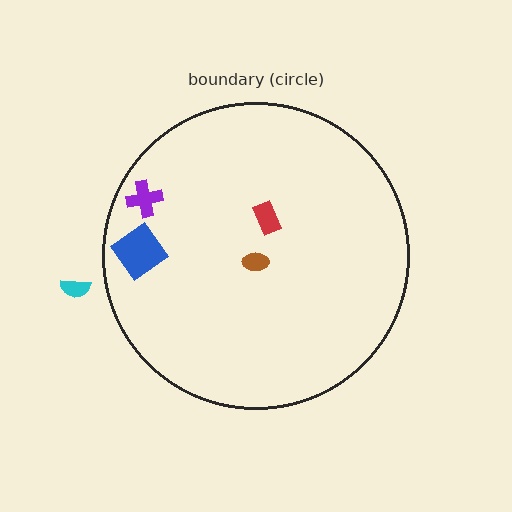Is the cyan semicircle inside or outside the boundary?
Outside.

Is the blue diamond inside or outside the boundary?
Inside.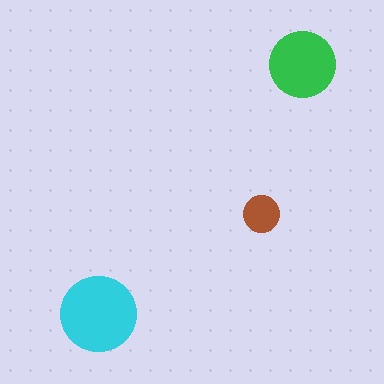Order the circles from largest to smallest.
the cyan one, the green one, the brown one.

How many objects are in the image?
There are 3 objects in the image.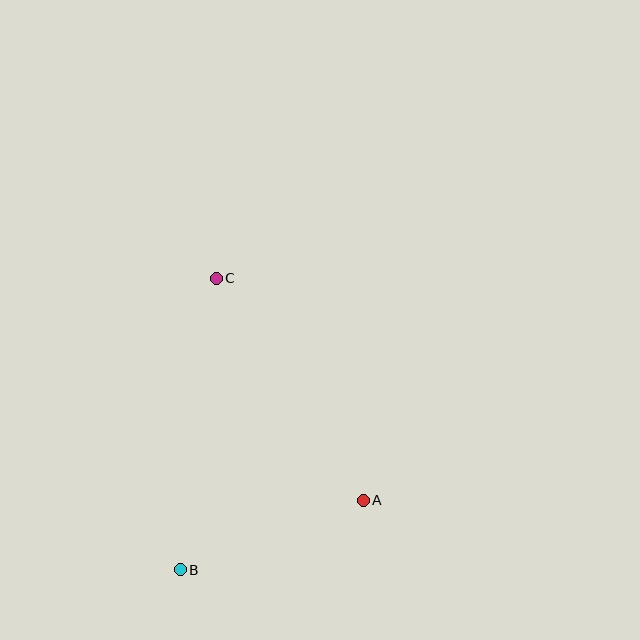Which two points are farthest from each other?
Points B and C are farthest from each other.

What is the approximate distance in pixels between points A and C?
The distance between A and C is approximately 266 pixels.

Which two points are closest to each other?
Points A and B are closest to each other.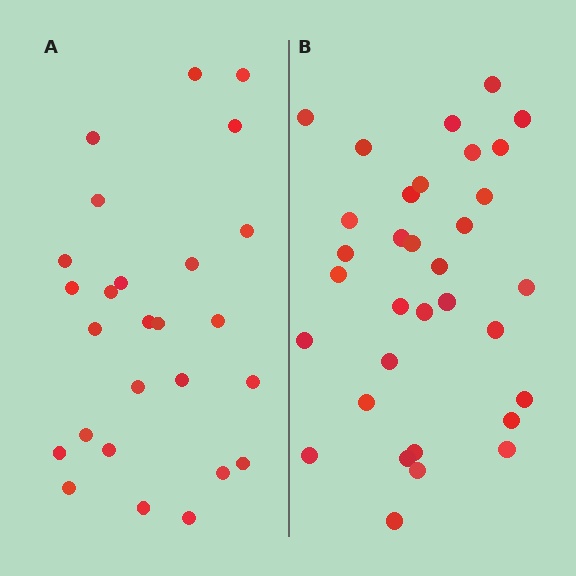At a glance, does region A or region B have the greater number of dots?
Region B (the right region) has more dots.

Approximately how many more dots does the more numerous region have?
Region B has roughly 8 or so more dots than region A.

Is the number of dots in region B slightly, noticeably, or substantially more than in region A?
Region B has noticeably more, but not dramatically so. The ratio is roughly 1.3 to 1.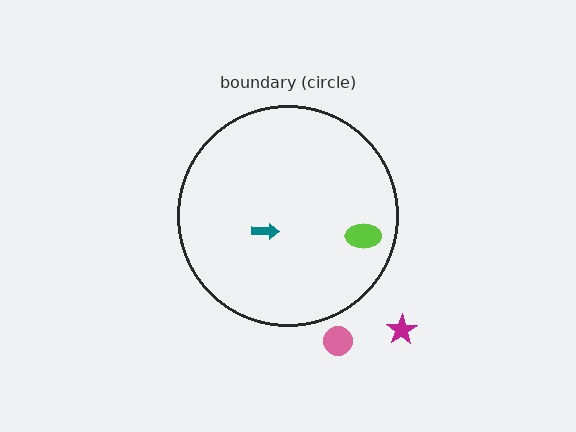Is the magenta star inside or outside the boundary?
Outside.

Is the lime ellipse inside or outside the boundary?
Inside.